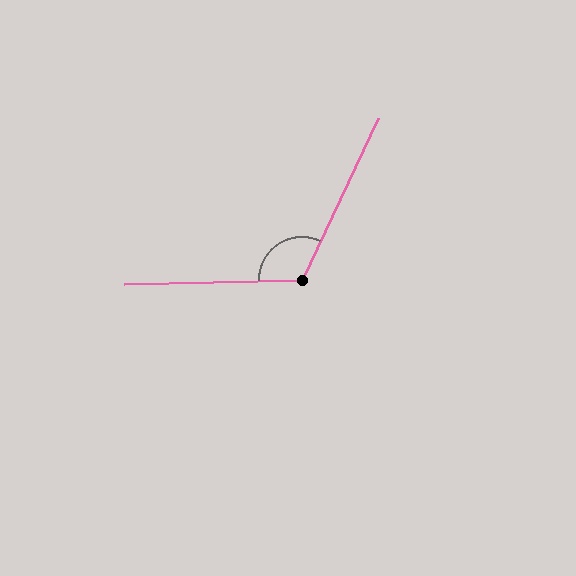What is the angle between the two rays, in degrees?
Approximately 117 degrees.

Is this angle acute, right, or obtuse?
It is obtuse.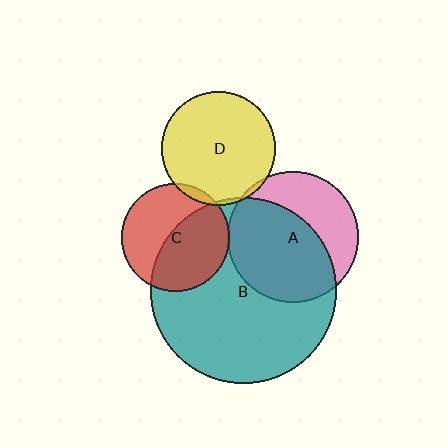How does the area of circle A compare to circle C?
Approximately 1.5 times.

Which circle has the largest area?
Circle B (teal).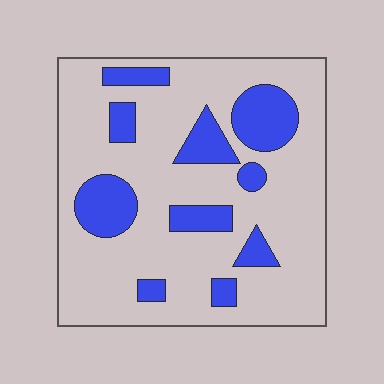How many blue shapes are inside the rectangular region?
10.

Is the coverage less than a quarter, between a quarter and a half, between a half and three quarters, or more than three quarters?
Less than a quarter.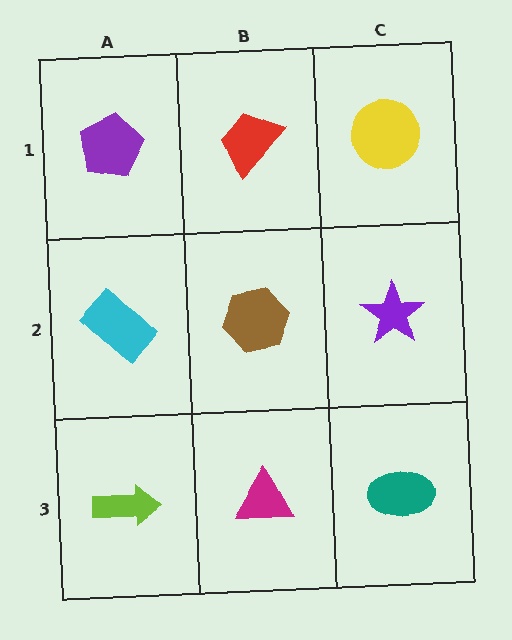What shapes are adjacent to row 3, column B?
A brown hexagon (row 2, column B), a lime arrow (row 3, column A), a teal ellipse (row 3, column C).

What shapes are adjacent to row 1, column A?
A cyan rectangle (row 2, column A), a red trapezoid (row 1, column B).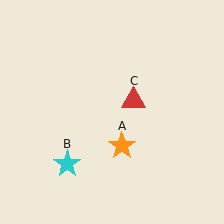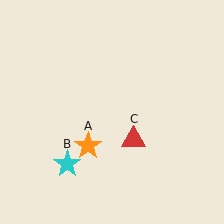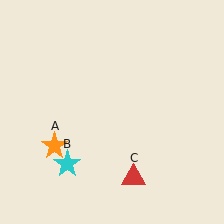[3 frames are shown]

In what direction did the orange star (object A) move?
The orange star (object A) moved left.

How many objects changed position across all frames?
2 objects changed position: orange star (object A), red triangle (object C).